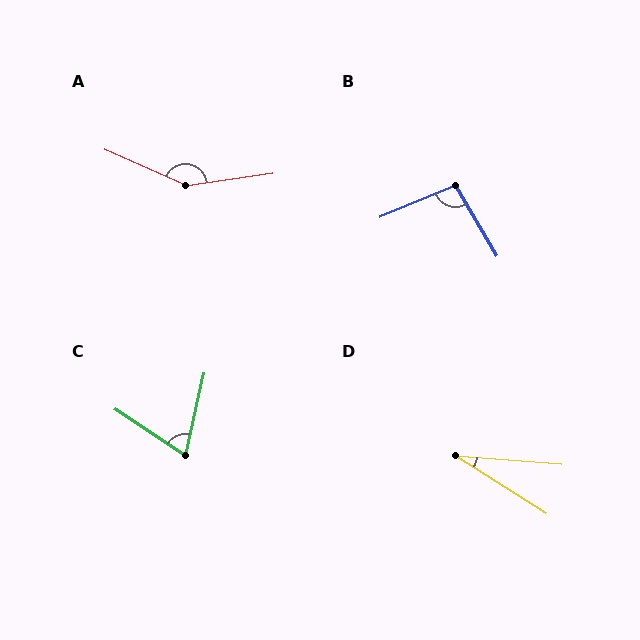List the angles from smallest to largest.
D (28°), C (69°), B (98°), A (148°).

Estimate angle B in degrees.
Approximately 98 degrees.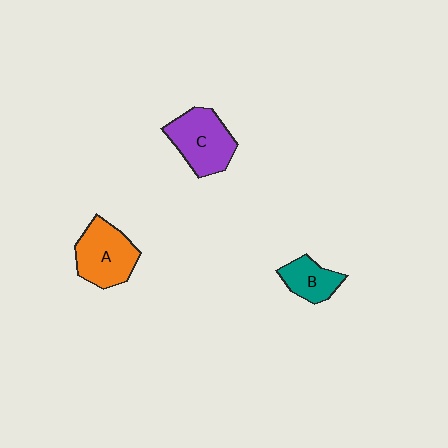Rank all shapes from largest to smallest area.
From largest to smallest: C (purple), A (orange), B (teal).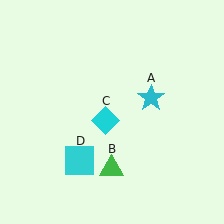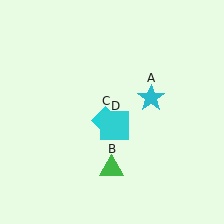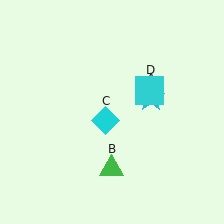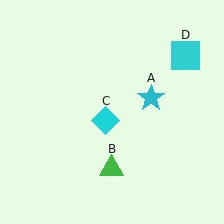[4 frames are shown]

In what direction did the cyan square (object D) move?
The cyan square (object D) moved up and to the right.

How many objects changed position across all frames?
1 object changed position: cyan square (object D).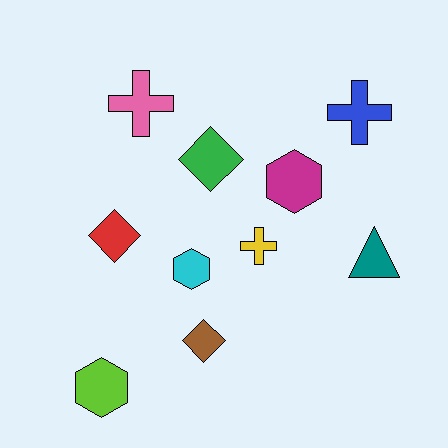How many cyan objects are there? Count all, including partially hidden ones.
There is 1 cyan object.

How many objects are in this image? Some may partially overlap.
There are 10 objects.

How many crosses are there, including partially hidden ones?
There are 3 crosses.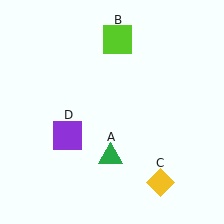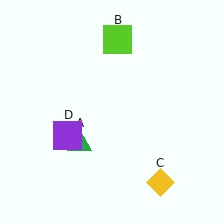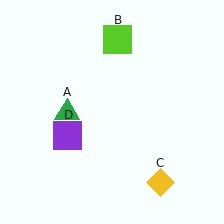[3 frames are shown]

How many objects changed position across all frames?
1 object changed position: green triangle (object A).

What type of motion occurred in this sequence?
The green triangle (object A) rotated clockwise around the center of the scene.